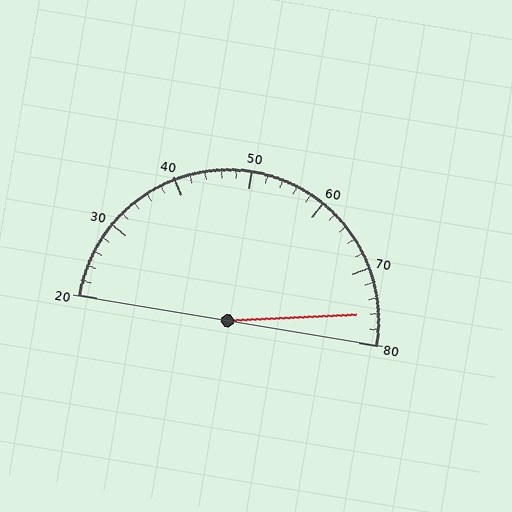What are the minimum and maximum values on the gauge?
The gauge ranges from 20 to 80.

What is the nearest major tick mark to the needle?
The nearest major tick mark is 80.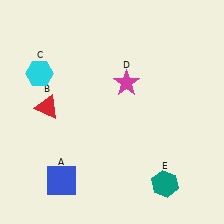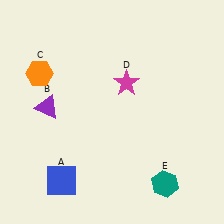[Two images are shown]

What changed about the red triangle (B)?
In Image 1, B is red. In Image 2, it changed to purple.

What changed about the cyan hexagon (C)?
In Image 1, C is cyan. In Image 2, it changed to orange.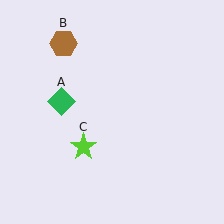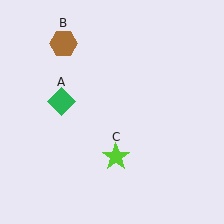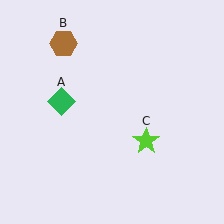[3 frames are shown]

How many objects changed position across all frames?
1 object changed position: lime star (object C).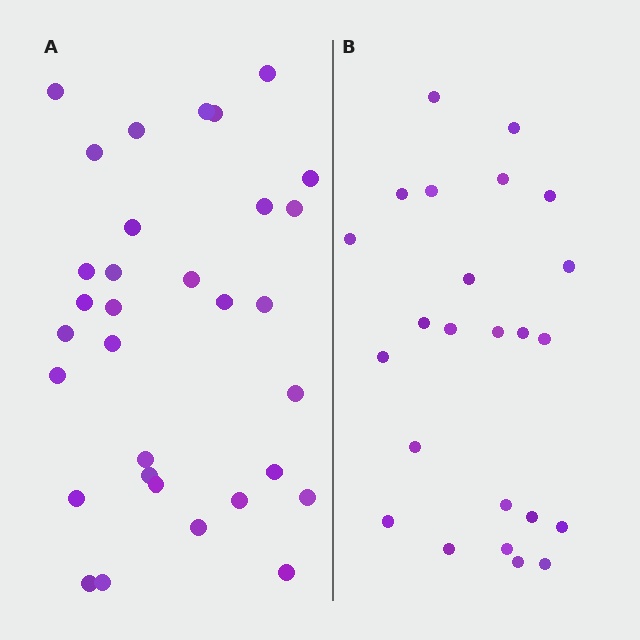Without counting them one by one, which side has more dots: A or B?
Region A (the left region) has more dots.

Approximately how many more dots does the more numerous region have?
Region A has roughly 8 or so more dots than region B.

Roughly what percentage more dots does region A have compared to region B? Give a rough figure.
About 35% more.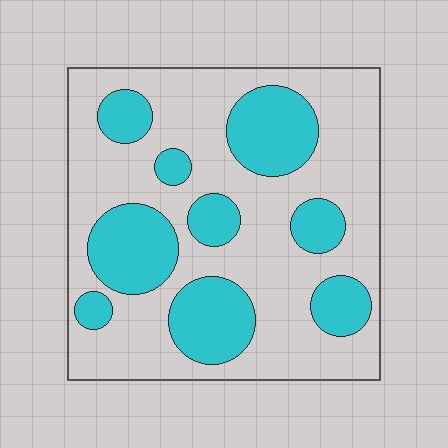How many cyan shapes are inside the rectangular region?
9.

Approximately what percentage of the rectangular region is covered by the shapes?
Approximately 30%.